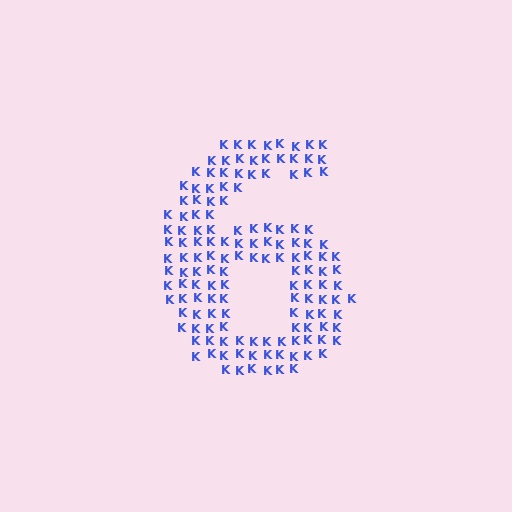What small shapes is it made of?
It is made of small letter K's.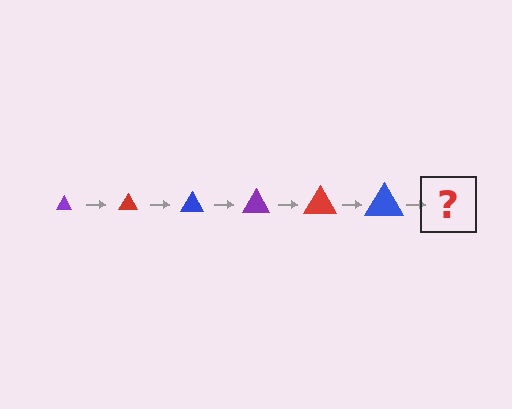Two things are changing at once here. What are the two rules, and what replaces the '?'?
The two rules are that the triangle grows larger each step and the color cycles through purple, red, and blue. The '?' should be a purple triangle, larger than the previous one.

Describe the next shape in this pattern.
It should be a purple triangle, larger than the previous one.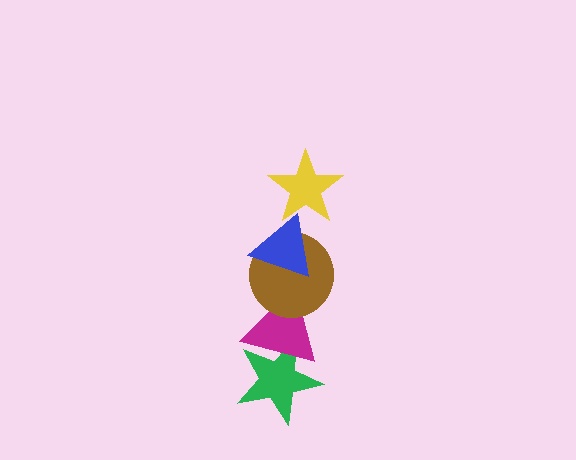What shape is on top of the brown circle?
The blue triangle is on top of the brown circle.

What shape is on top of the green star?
The magenta triangle is on top of the green star.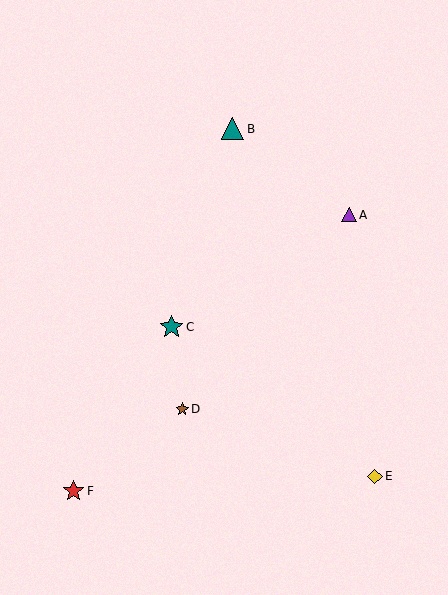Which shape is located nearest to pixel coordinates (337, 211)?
The purple triangle (labeled A) at (349, 215) is nearest to that location.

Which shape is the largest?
The teal star (labeled C) is the largest.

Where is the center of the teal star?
The center of the teal star is at (171, 327).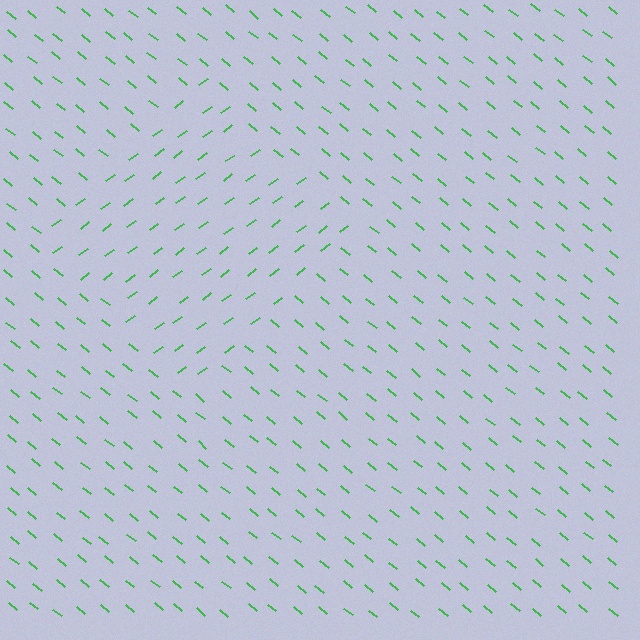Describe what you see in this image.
The image is filled with small green line segments. A diamond region in the image has lines oriented differently from the surrounding lines, creating a visible texture boundary.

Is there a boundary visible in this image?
Yes, there is a texture boundary formed by a change in line orientation.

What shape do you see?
I see a diamond.